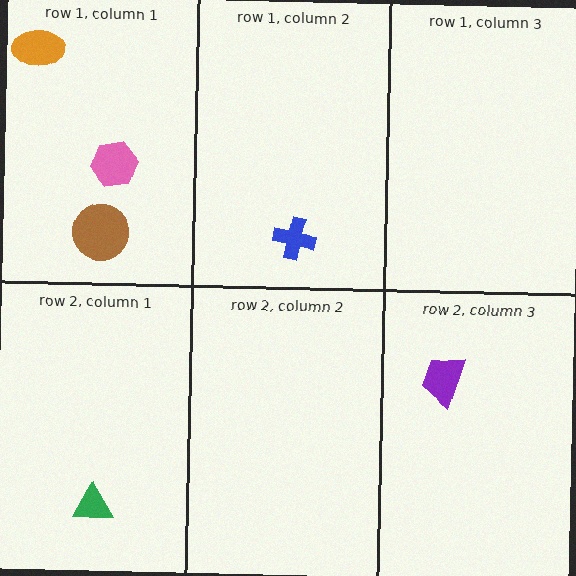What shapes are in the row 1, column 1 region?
The orange ellipse, the brown circle, the pink hexagon.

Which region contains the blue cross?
The row 1, column 2 region.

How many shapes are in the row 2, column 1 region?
1.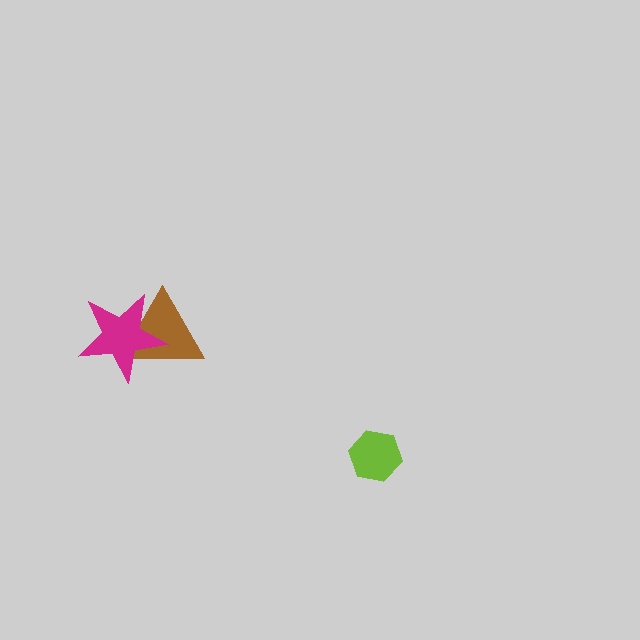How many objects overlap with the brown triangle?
1 object overlaps with the brown triangle.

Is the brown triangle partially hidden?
Yes, it is partially covered by another shape.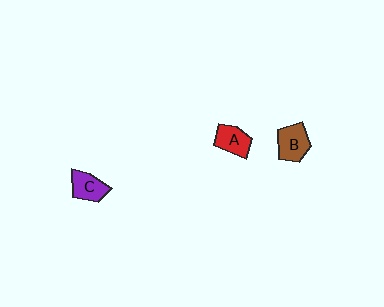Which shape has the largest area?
Shape B (brown).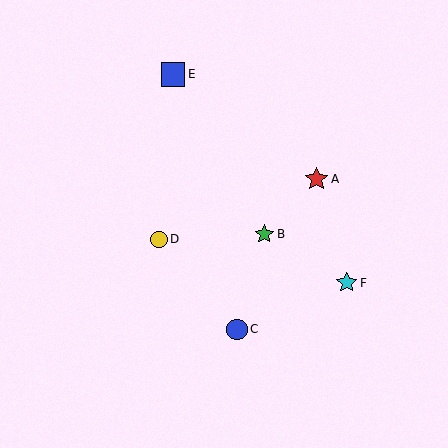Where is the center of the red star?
The center of the red star is at (316, 179).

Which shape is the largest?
The blue square (labeled E) is the largest.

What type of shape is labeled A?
Shape A is a red star.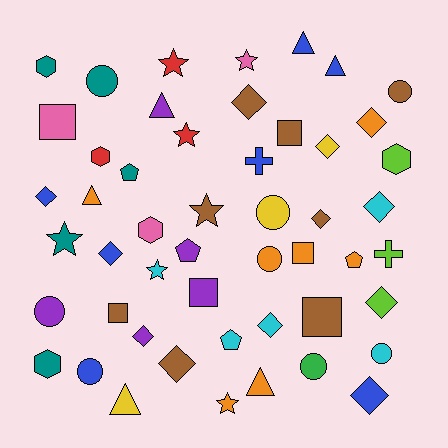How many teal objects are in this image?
There are 5 teal objects.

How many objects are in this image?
There are 50 objects.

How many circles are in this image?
There are 8 circles.